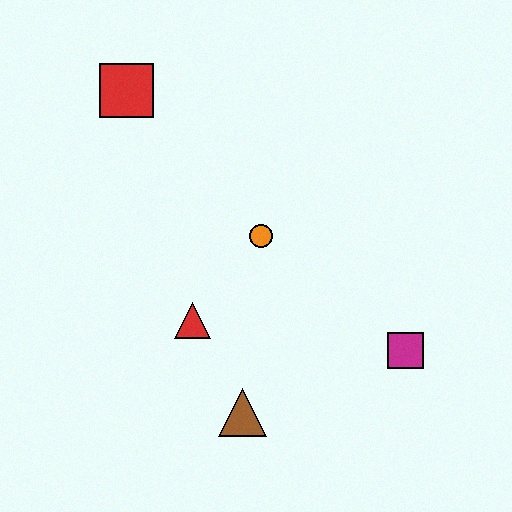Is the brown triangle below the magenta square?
Yes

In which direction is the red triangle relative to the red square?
The red triangle is below the red square.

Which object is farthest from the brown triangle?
The red square is farthest from the brown triangle.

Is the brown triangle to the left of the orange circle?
Yes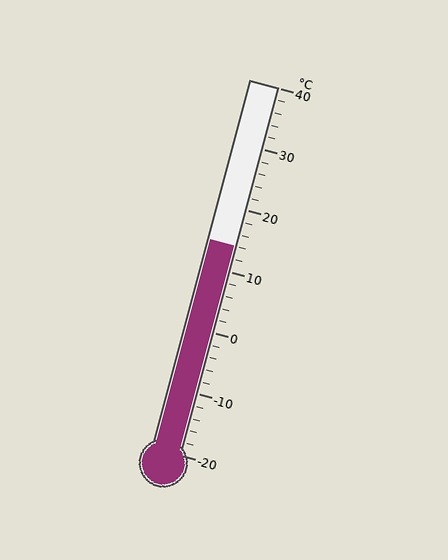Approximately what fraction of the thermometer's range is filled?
The thermometer is filled to approximately 55% of its range.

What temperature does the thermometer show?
The thermometer shows approximately 14°C.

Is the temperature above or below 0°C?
The temperature is above 0°C.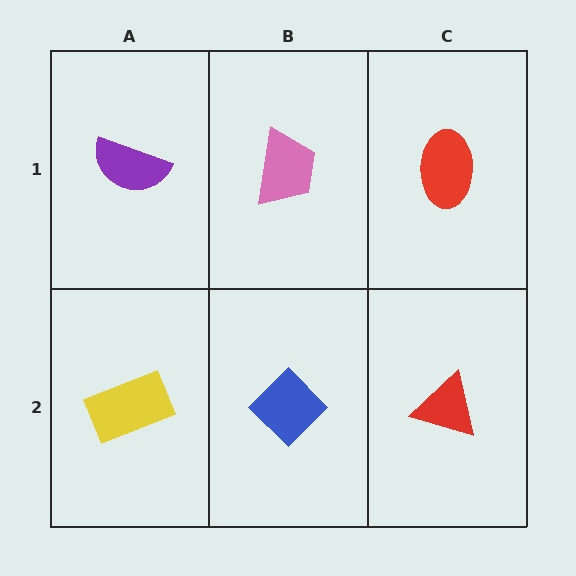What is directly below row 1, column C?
A red triangle.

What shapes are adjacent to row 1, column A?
A yellow rectangle (row 2, column A), a pink trapezoid (row 1, column B).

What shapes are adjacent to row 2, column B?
A pink trapezoid (row 1, column B), a yellow rectangle (row 2, column A), a red triangle (row 2, column C).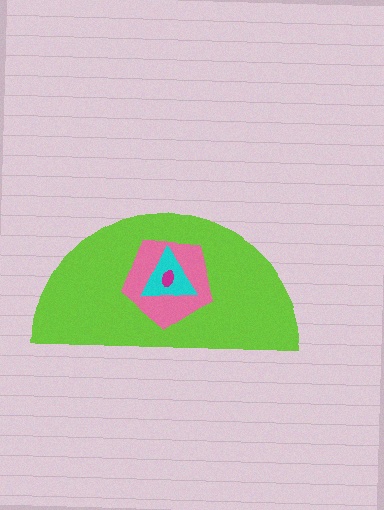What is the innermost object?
The magenta ellipse.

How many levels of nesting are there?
4.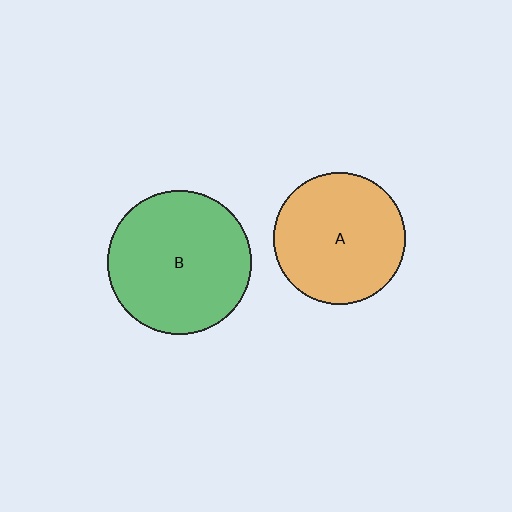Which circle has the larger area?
Circle B (green).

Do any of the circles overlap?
No, none of the circles overlap.